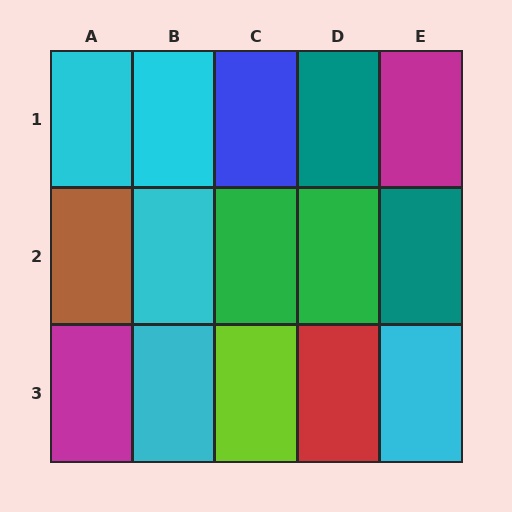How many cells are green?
2 cells are green.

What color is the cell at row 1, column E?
Magenta.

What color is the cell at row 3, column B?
Cyan.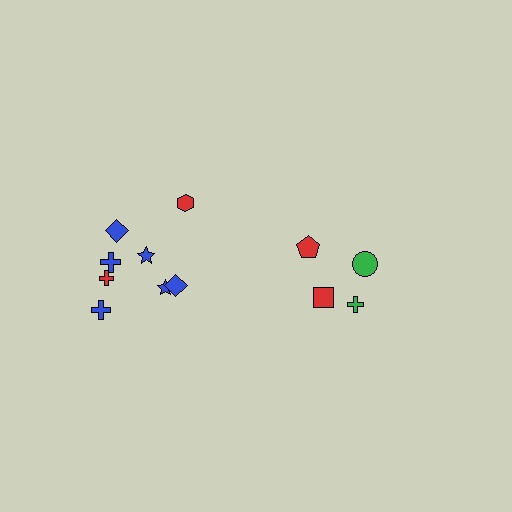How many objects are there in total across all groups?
There are 12 objects.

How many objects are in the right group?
There are 4 objects.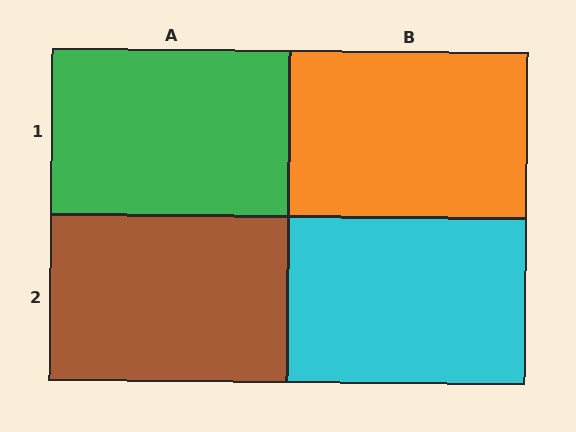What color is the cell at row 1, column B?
Orange.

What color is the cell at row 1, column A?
Green.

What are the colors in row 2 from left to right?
Brown, cyan.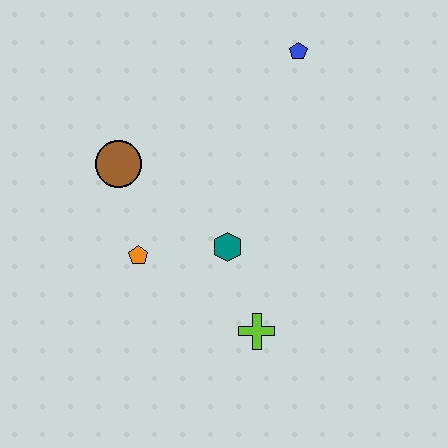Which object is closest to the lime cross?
The teal hexagon is closest to the lime cross.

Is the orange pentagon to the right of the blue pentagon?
No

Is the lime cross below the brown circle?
Yes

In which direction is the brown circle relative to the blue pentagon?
The brown circle is to the left of the blue pentagon.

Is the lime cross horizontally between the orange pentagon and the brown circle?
No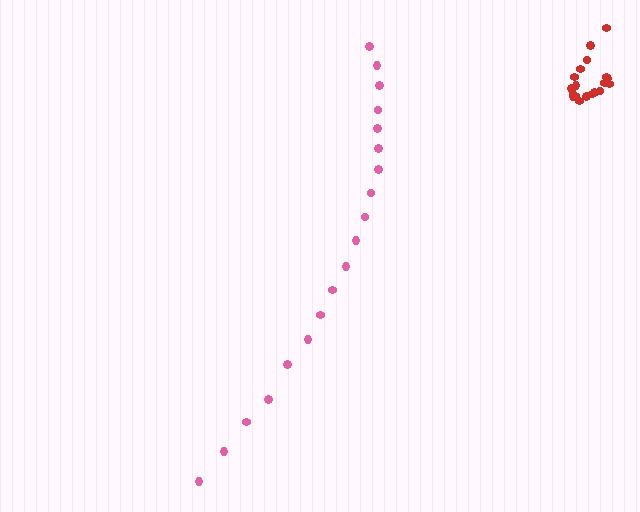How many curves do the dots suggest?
There are 2 distinct paths.